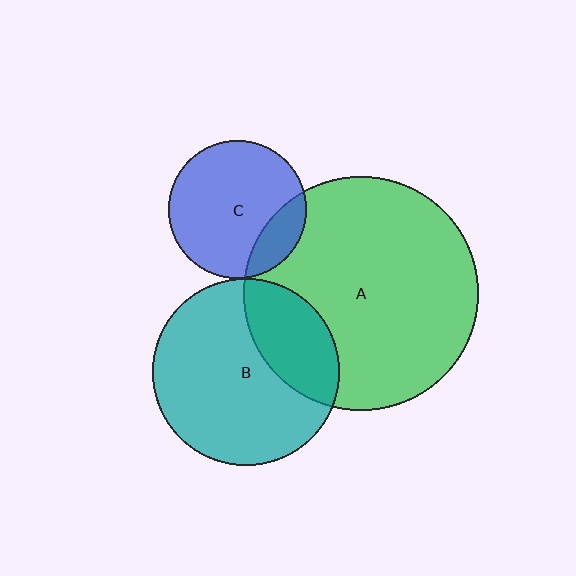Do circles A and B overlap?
Yes.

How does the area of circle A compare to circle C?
Approximately 2.9 times.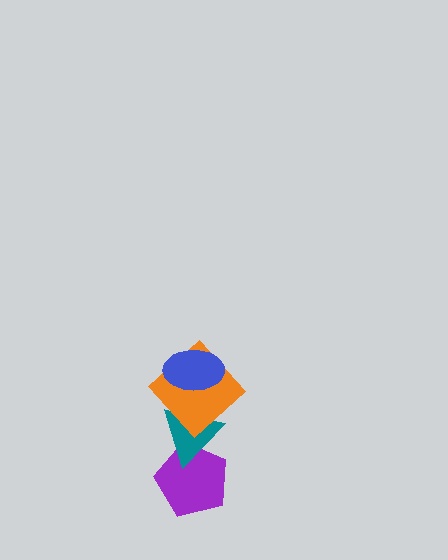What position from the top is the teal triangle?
The teal triangle is 3rd from the top.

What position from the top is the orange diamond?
The orange diamond is 2nd from the top.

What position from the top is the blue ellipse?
The blue ellipse is 1st from the top.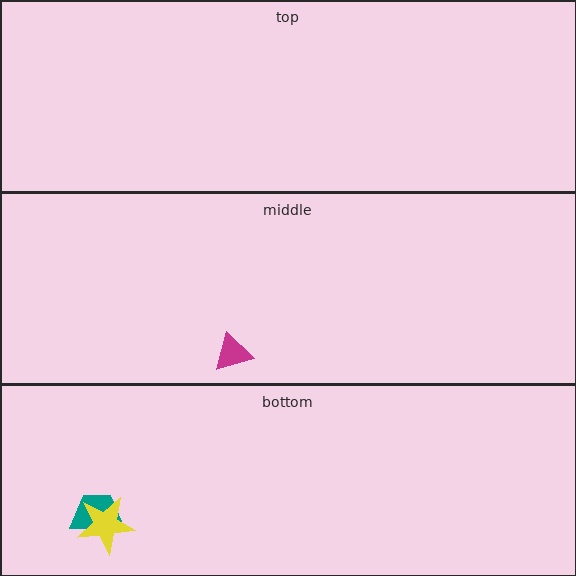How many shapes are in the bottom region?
2.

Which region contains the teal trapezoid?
The bottom region.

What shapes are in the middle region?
The magenta triangle.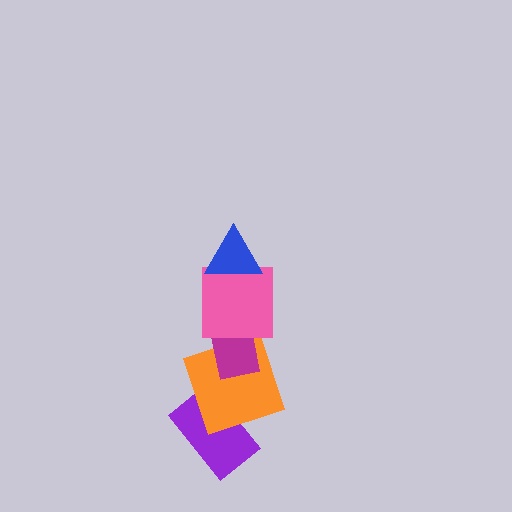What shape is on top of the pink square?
The blue triangle is on top of the pink square.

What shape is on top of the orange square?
The magenta rectangle is on top of the orange square.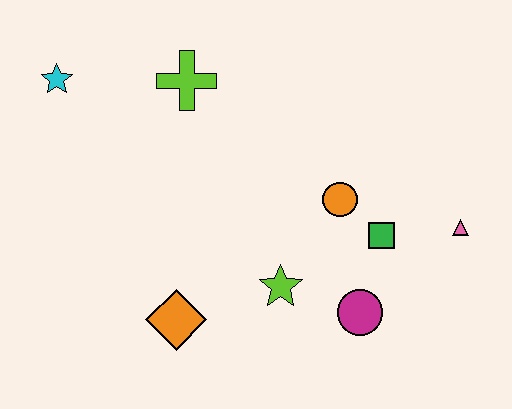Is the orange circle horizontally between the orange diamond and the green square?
Yes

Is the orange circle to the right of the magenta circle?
No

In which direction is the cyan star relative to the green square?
The cyan star is to the left of the green square.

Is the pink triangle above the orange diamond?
Yes